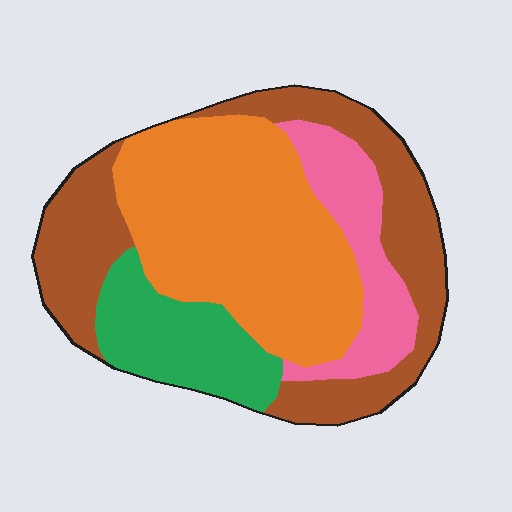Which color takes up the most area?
Orange, at roughly 40%.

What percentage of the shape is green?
Green takes up about one sixth (1/6) of the shape.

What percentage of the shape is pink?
Pink takes up less than a quarter of the shape.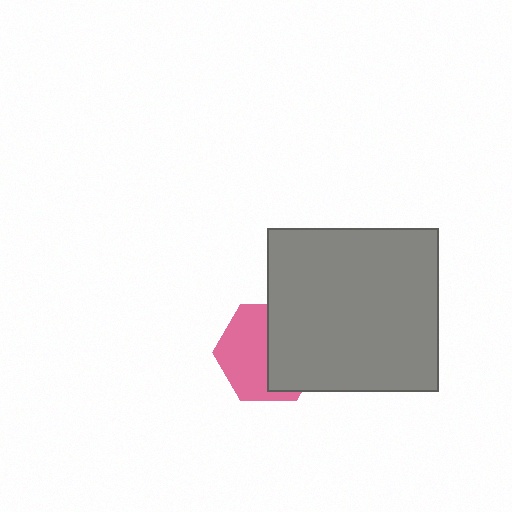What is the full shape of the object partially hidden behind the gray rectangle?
The partially hidden object is a pink hexagon.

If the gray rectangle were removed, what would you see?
You would see the complete pink hexagon.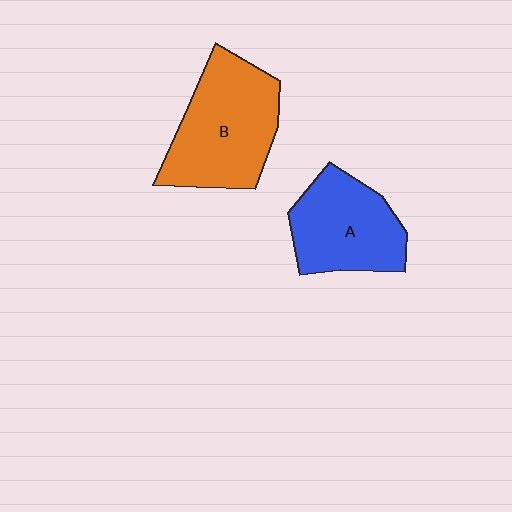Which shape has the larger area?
Shape B (orange).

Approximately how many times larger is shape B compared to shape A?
Approximately 1.2 times.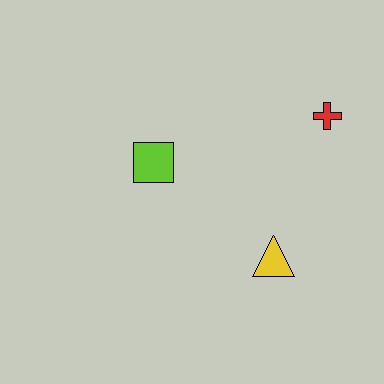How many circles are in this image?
There are no circles.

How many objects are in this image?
There are 3 objects.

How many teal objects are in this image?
There are no teal objects.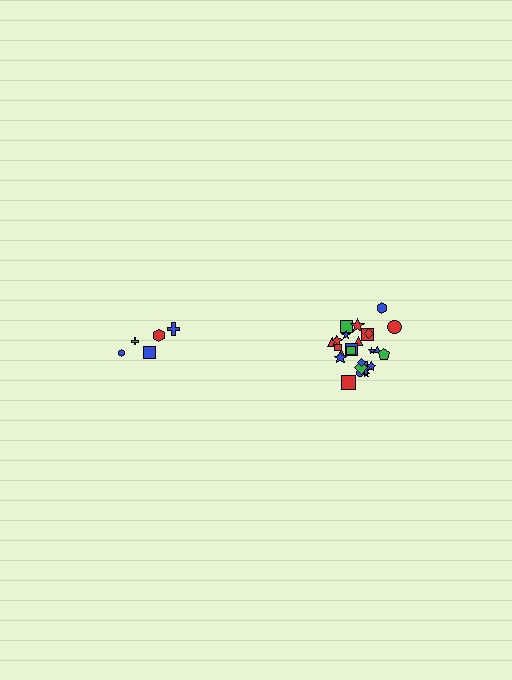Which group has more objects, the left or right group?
The right group.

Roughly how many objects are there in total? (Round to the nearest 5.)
Roughly 30 objects in total.